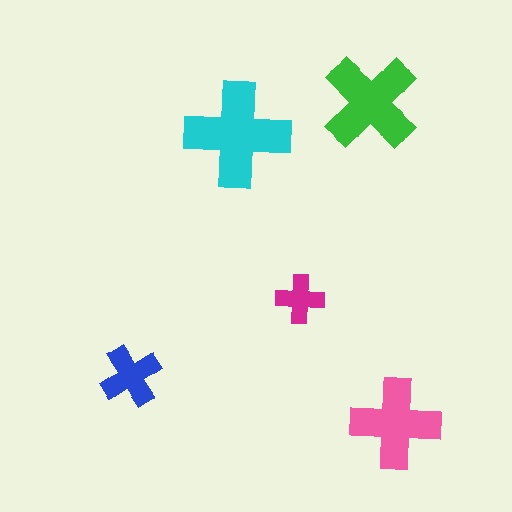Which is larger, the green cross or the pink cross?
The green one.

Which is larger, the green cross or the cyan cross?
The cyan one.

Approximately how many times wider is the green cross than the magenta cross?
About 2 times wider.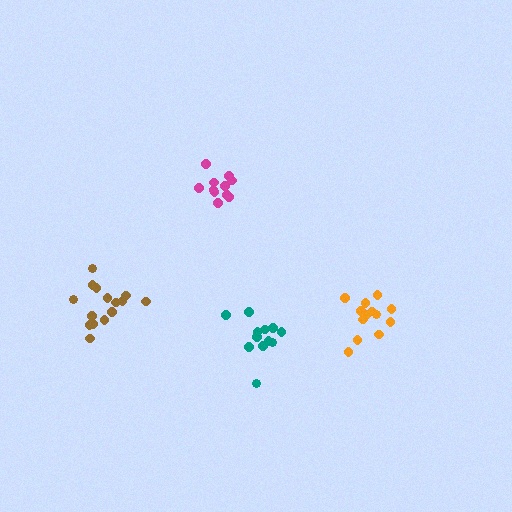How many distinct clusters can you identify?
There are 4 distinct clusters.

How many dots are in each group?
Group 1: 12 dots, Group 2: 11 dots, Group 3: 13 dots, Group 4: 15 dots (51 total).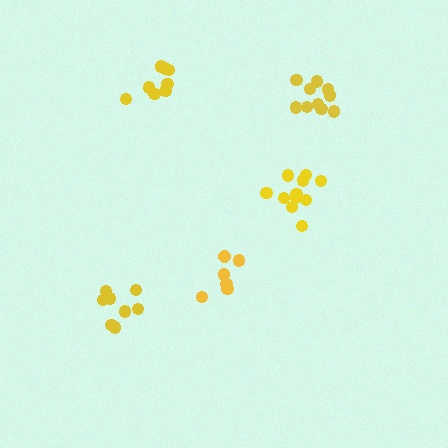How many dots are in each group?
Group 1: 8 dots, Group 2: 8 dots, Group 3: 6 dots, Group 4: 11 dots, Group 5: 11 dots (44 total).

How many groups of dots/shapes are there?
There are 5 groups.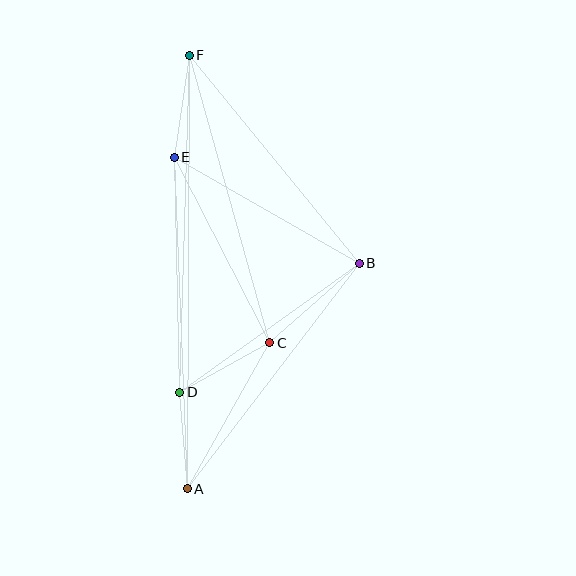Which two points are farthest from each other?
Points A and F are farthest from each other.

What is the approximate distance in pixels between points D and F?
The distance between D and F is approximately 337 pixels.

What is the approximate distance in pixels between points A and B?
The distance between A and B is approximately 284 pixels.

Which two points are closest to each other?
Points A and D are closest to each other.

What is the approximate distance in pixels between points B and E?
The distance between B and E is approximately 213 pixels.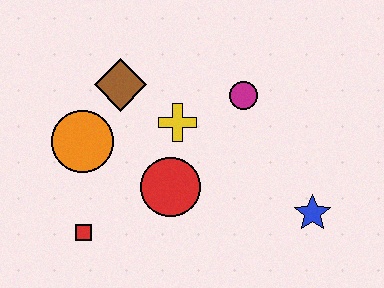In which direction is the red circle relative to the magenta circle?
The red circle is below the magenta circle.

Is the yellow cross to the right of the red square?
Yes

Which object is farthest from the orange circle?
The blue star is farthest from the orange circle.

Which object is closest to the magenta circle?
The yellow cross is closest to the magenta circle.